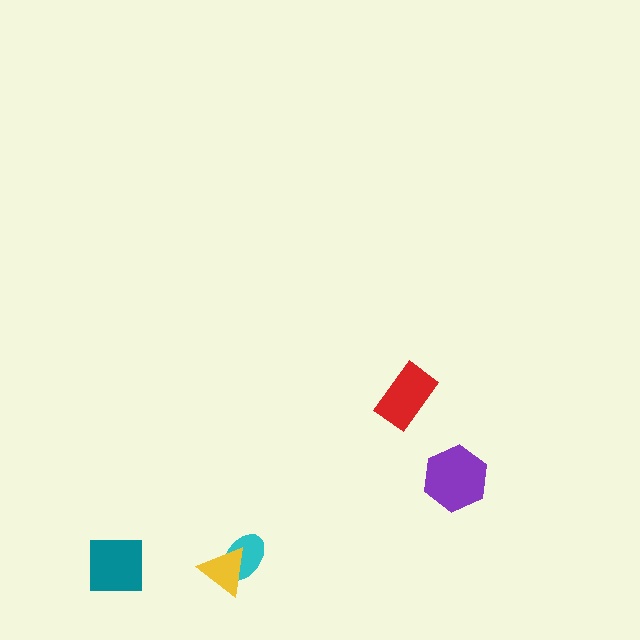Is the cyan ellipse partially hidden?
Yes, it is partially covered by another shape.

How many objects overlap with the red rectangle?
0 objects overlap with the red rectangle.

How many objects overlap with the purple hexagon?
0 objects overlap with the purple hexagon.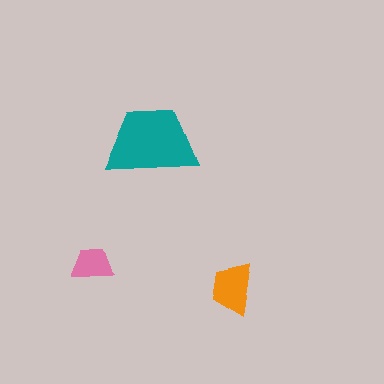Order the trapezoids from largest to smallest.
the teal one, the orange one, the pink one.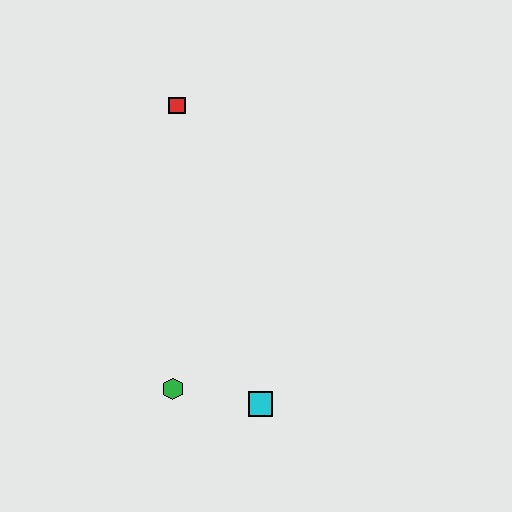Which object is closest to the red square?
The green hexagon is closest to the red square.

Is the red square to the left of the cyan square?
Yes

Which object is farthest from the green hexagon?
The red square is farthest from the green hexagon.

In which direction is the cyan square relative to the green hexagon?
The cyan square is to the right of the green hexagon.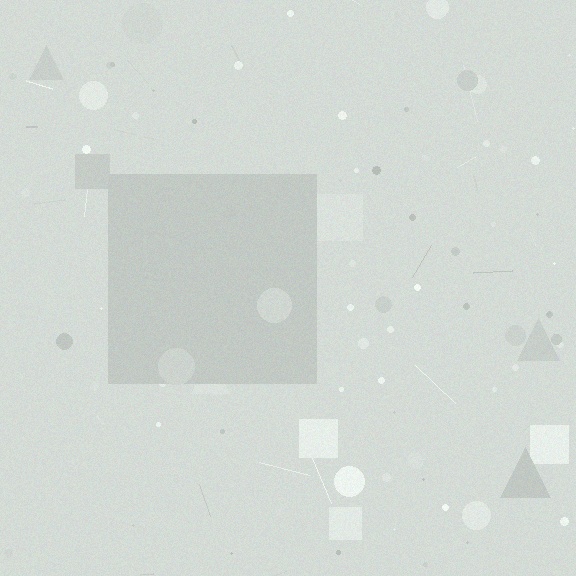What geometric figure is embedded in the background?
A square is embedded in the background.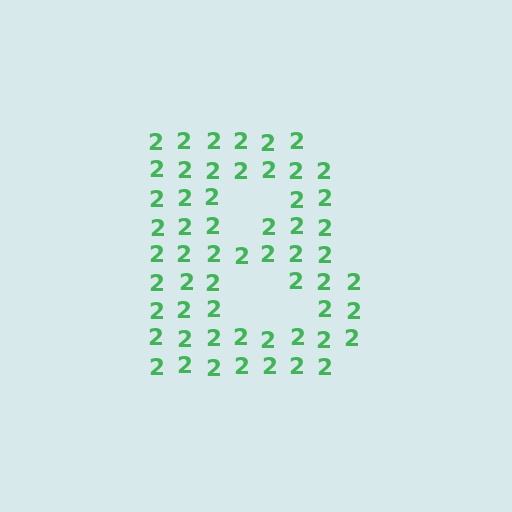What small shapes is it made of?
It is made of small digit 2's.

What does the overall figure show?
The overall figure shows the letter B.